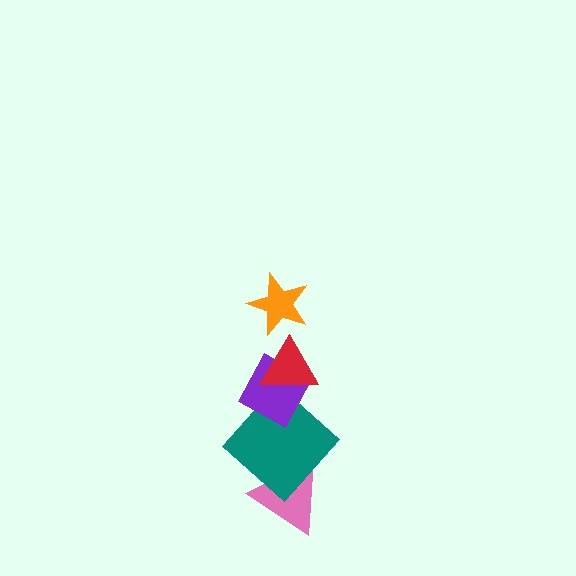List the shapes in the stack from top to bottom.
From top to bottom: the orange star, the red triangle, the purple diamond, the teal diamond, the pink triangle.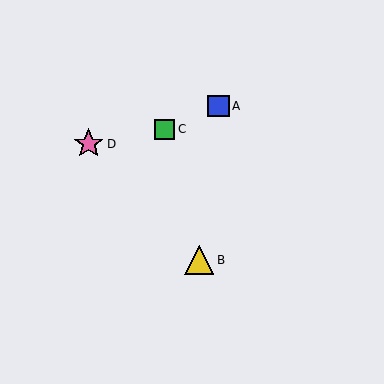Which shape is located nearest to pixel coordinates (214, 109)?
The blue square (labeled A) at (218, 106) is nearest to that location.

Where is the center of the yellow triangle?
The center of the yellow triangle is at (199, 260).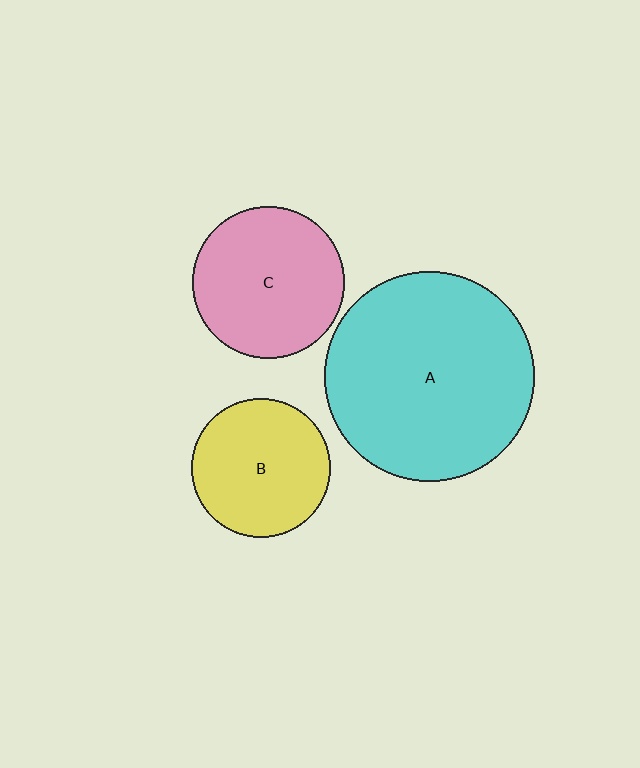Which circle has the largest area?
Circle A (cyan).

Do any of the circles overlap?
No, none of the circles overlap.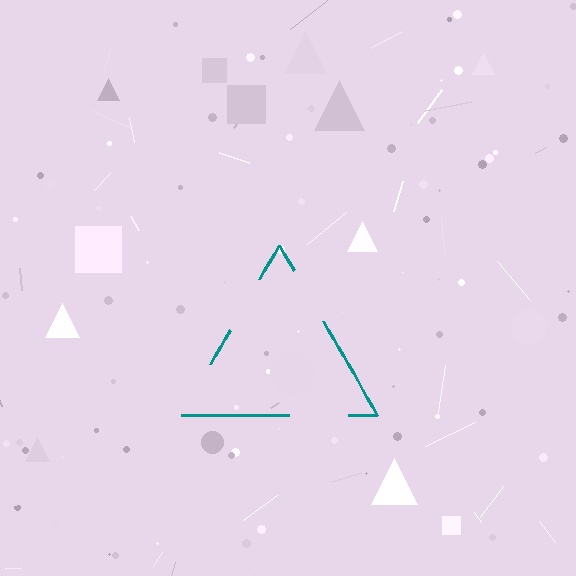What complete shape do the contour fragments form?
The contour fragments form a triangle.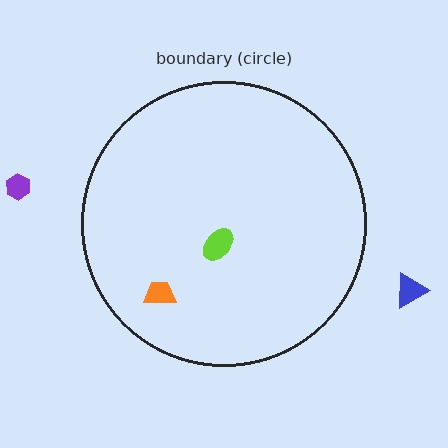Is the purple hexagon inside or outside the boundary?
Outside.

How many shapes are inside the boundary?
2 inside, 2 outside.